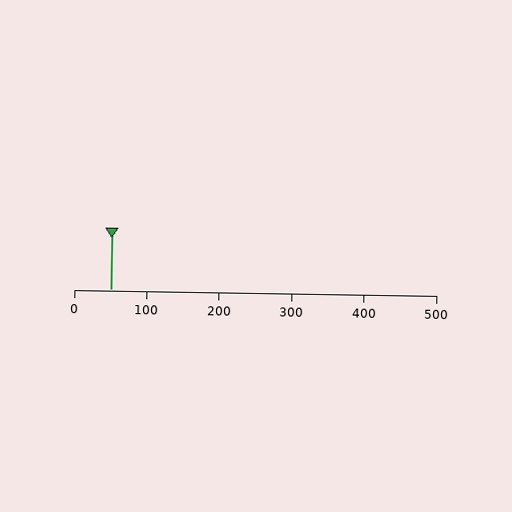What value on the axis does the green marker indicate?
The marker indicates approximately 50.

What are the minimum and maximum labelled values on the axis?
The axis runs from 0 to 500.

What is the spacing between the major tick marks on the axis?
The major ticks are spaced 100 apart.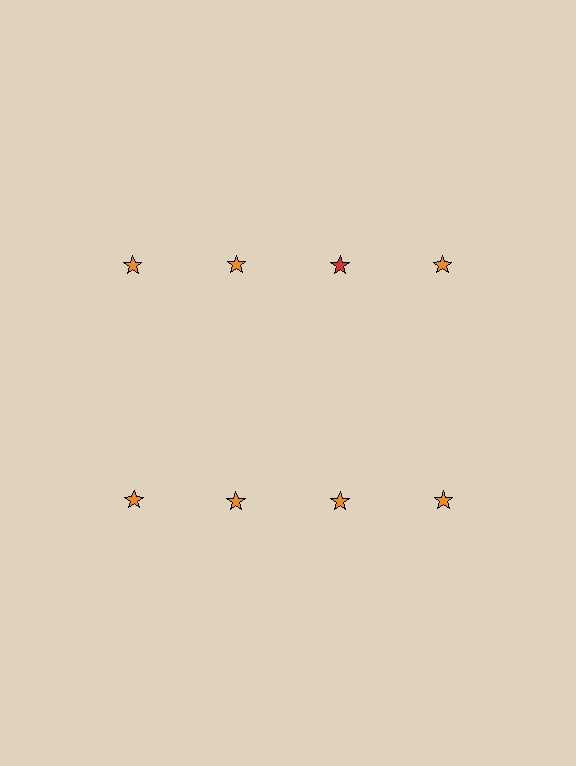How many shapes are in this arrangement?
There are 8 shapes arranged in a grid pattern.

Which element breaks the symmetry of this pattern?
The red star in the top row, center column breaks the symmetry. All other shapes are orange stars.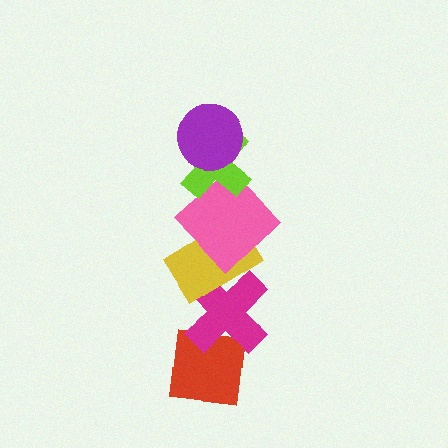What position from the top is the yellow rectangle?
The yellow rectangle is 4th from the top.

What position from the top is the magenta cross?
The magenta cross is 5th from the top.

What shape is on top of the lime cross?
The purple circle is on top of the lime cross.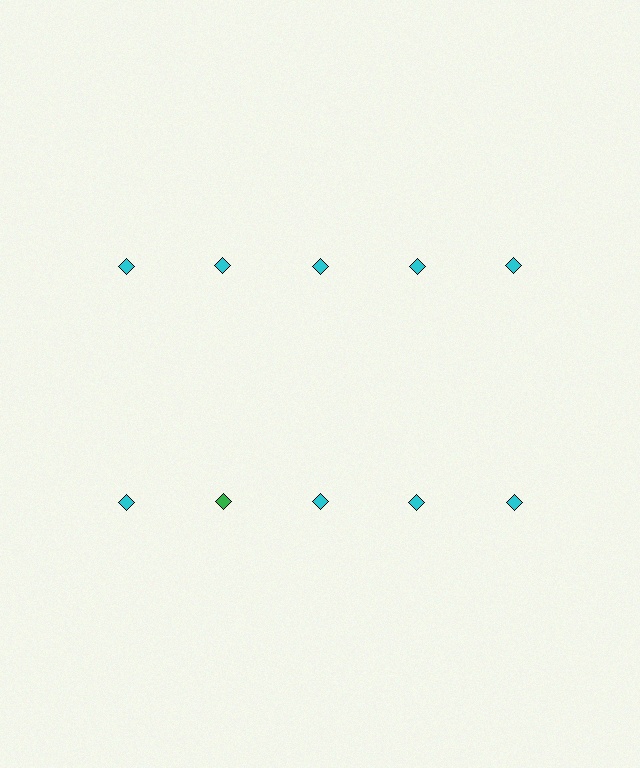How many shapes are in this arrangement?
There are 10 shapes arranged in a grid pattern.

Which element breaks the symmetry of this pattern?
The green diamond in the second row, second from left column breaks the symmetry. All other shapes are cyan diamonds.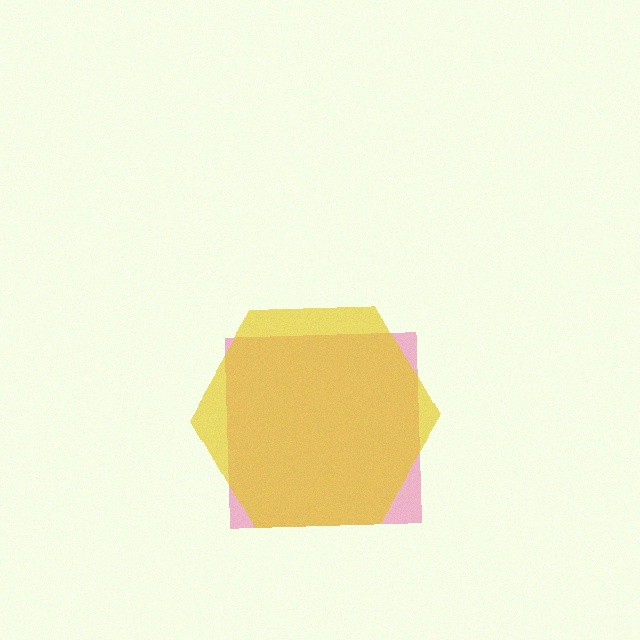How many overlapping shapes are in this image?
There are 2 overlapping shapes in the image.